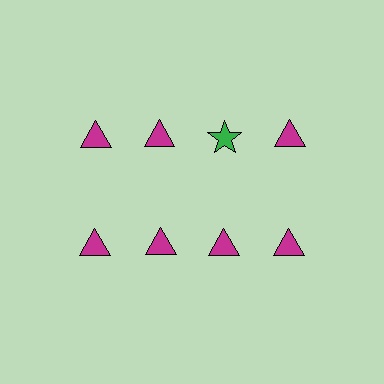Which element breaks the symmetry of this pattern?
The green star in the top row, center column breaks the symmetry. All other shapes are magenta triangles.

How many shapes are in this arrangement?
There are 8 shapes arranged in a grid pattern.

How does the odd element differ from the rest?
It differs in both color (green instead of magenta) and shape (star instead of triangle).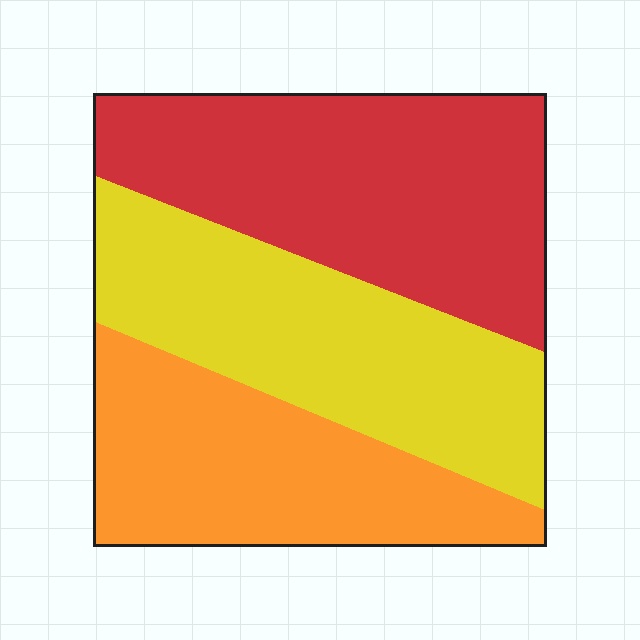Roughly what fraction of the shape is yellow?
Yellow covers 33% of the shape.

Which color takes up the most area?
Red, at roughly 40%.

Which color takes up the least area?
Orange, at roughly 30%.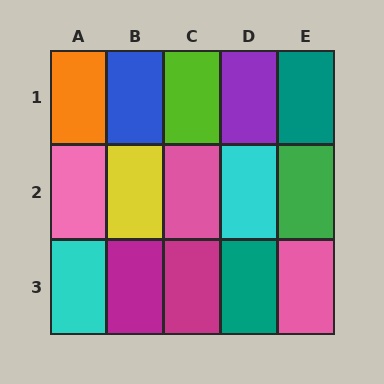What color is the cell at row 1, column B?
Blue.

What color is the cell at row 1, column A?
Orange.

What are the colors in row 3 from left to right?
Cyan, magenta, magenta, teal, pink.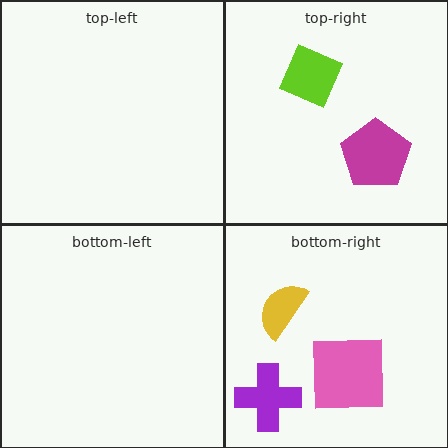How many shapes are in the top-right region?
2.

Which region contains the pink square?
The bottom-right region.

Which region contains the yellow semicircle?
The bottom-right region.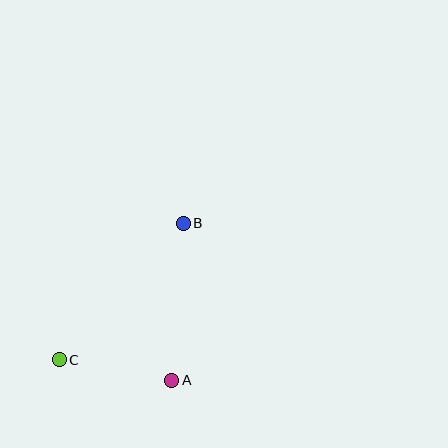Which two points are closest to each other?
Points A and C are closest to each other.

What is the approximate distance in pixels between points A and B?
The distance between A and B is approximately 157 pixels.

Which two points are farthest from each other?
Points B and C are farthest from each other.